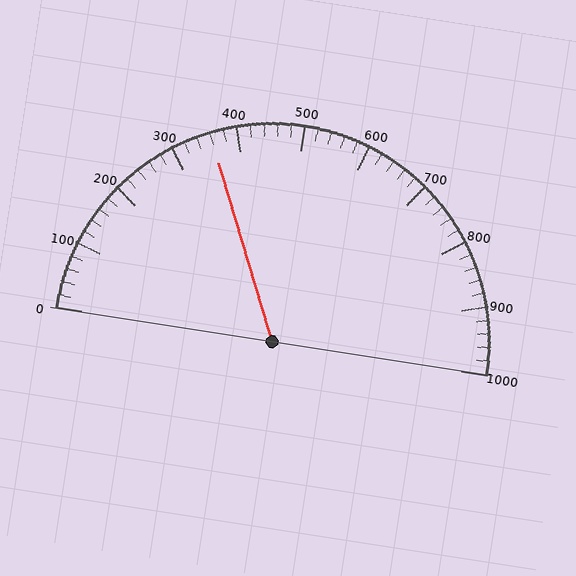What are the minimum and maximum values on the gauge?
The gauge ranges from 0 to 1000.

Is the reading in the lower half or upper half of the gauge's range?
The reading is in the lower half of the range (0 to 1000).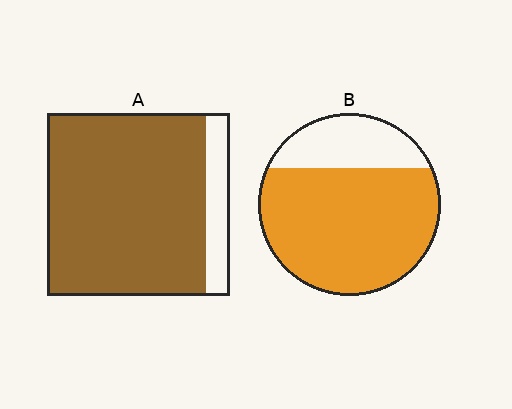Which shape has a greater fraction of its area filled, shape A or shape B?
Shape A.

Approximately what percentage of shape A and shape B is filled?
A is approximately 85% and B is approximately 75%.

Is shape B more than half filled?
Yes.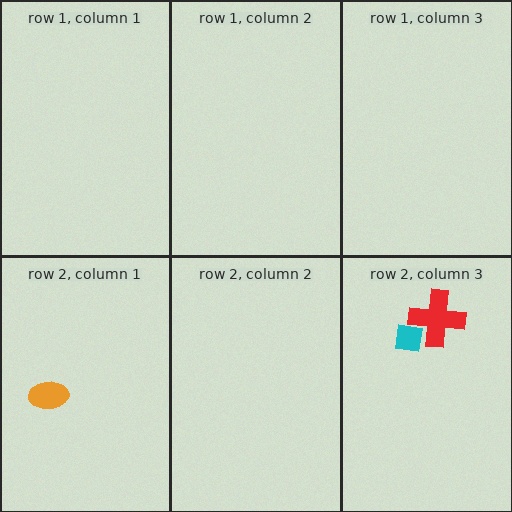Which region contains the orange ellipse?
The row 2, column 1 region.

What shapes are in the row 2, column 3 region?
The red cross, the cyan square.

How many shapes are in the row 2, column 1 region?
1.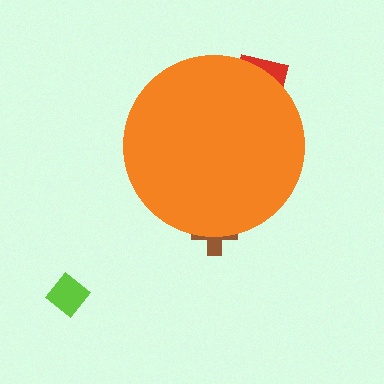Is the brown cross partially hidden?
Yes, the brown cross is partially hidden behind the orange circle.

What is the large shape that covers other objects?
An orange circle.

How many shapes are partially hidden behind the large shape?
2 shapes are partially hidden.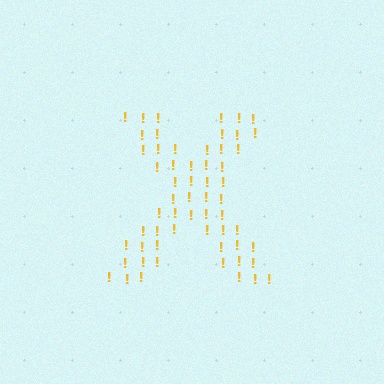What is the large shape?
The large shape is the letter X.